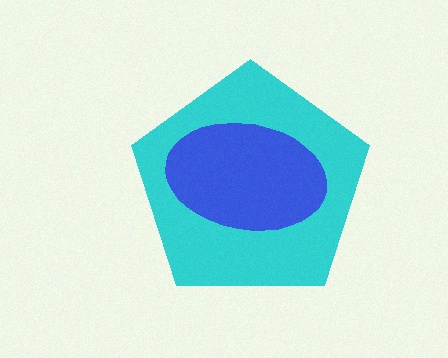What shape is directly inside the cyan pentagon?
The blue ellipse.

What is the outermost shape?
The cyan pentagon.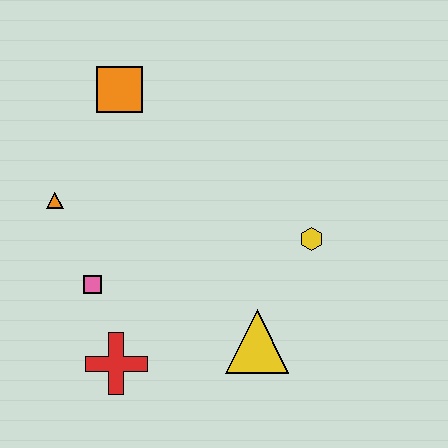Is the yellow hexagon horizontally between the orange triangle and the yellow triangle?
No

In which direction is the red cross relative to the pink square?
The red cross is below the pink square.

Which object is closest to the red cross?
The pink square is closest to the red cross.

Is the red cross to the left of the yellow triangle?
Yes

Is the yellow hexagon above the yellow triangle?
Yes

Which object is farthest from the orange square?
The yellow triangle is farthest from the orange square.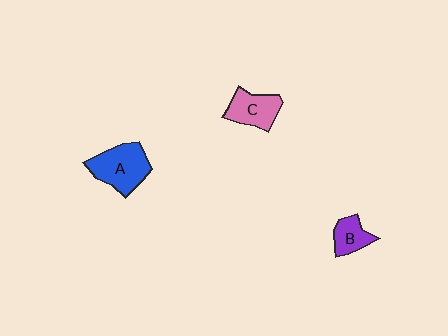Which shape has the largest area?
Shape A (blue).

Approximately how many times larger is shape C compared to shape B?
Approximately 1.4 times.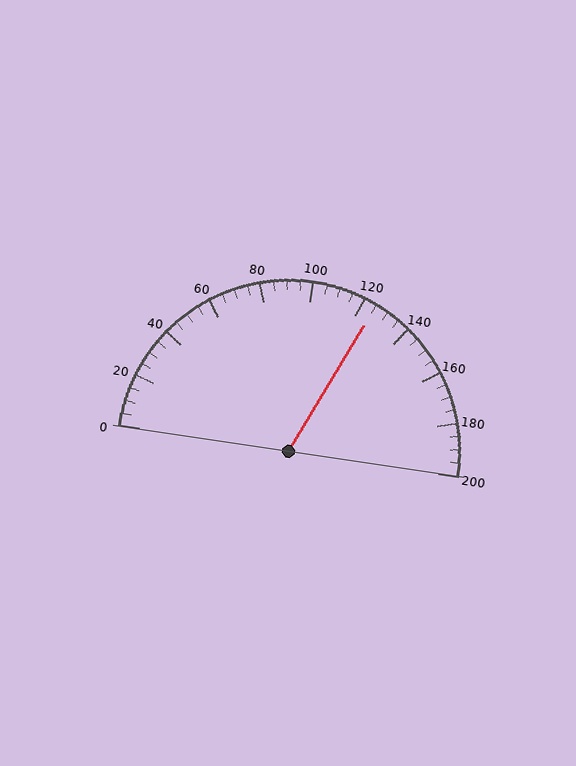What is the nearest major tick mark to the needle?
The nearest major tick mark is 120.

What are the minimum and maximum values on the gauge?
The gauge ranges from 0 to 200.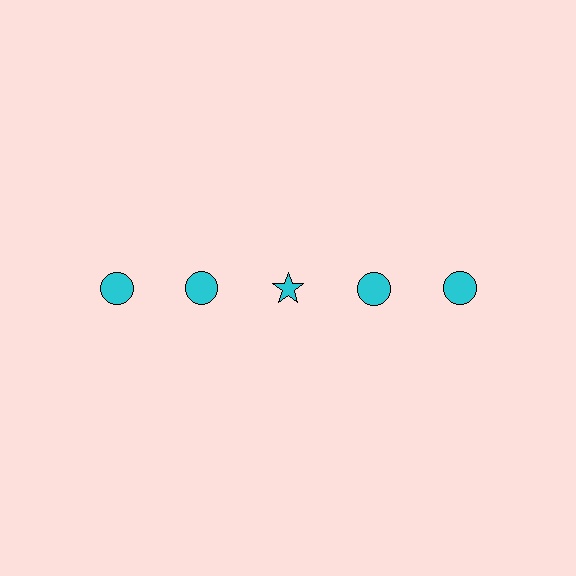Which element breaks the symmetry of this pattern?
The cyan star in the top row, center column breaks the symmetry. All other shapes are cyan circles.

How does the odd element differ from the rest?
It has a different shape: star instead of circle.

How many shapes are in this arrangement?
There are 5 shapes arranged in a grid pattern.